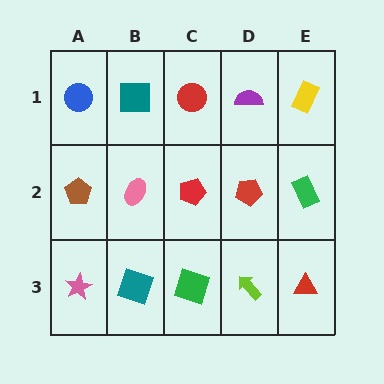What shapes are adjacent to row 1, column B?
A pink ellipse (row 2, column B), a blue circle (row 1, column A), a red circle (row 1, column C).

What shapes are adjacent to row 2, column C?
A red circle (row 1, column C), a green square (row 3, column C), a pink ellipse (row 2, column B), a red pentagon (row 2, column D).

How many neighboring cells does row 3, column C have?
3.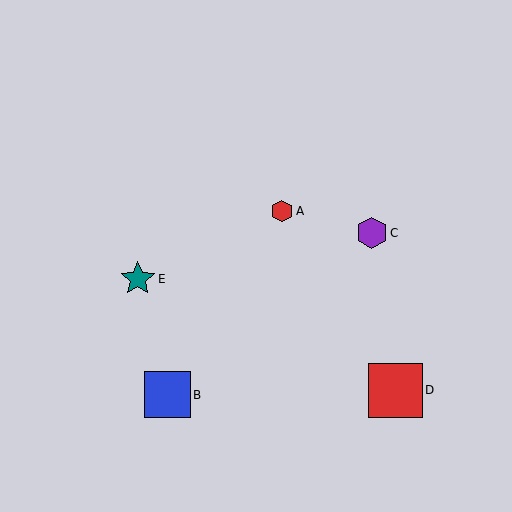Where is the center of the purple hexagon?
The center of the purple hexagon is at (372, 233).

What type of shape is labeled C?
Shape C is a purple hexagon.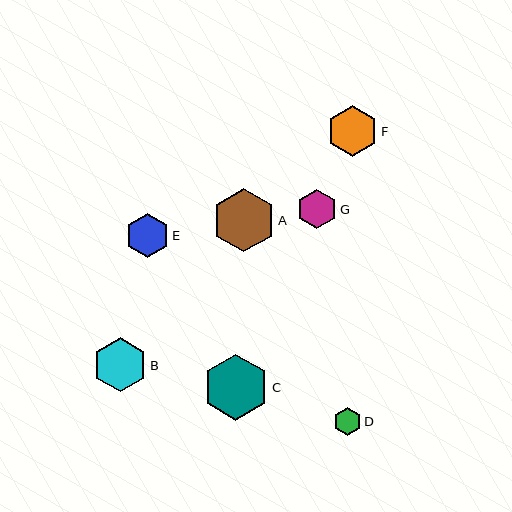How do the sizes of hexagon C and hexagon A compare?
Hexagon C and hexagon A are approximately the same size.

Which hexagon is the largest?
Hexagon C is the largest with a size of approximately 66 pixels.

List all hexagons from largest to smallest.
From largest to smallest: C, A, B, F, E, G, D.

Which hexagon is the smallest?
Hexagon D is the smallest with a size of approximately 28 pixels.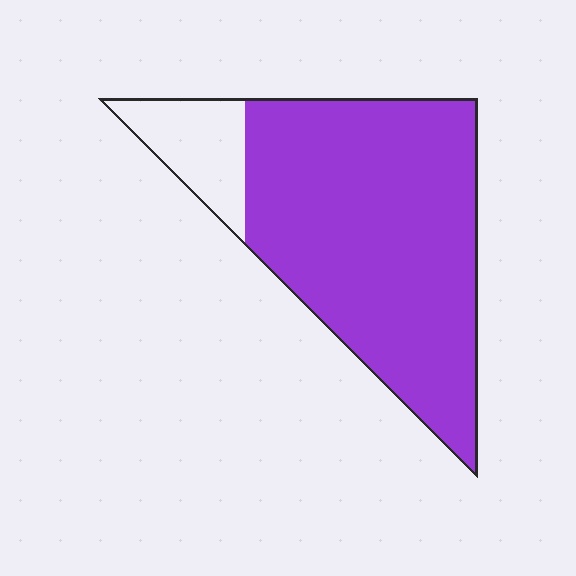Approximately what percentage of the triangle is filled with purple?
Approximately 85%.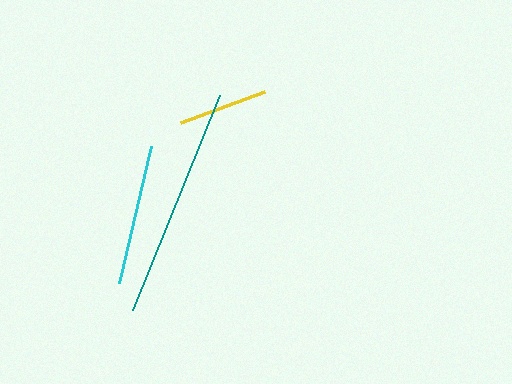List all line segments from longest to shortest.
From longest to shortest: teal, cyan, yellow.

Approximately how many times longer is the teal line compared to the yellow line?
The teal line is approximately 2.6 times the length of the yellow line.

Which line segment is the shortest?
The yellow line is the shortest at approximately 90 pixels.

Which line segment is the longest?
The teal line is the longest at approximately 233 pixels.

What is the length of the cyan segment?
The cyan segment is approximately 141 pixels long.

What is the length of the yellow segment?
The yellow segment is approximately 90 pixels long.